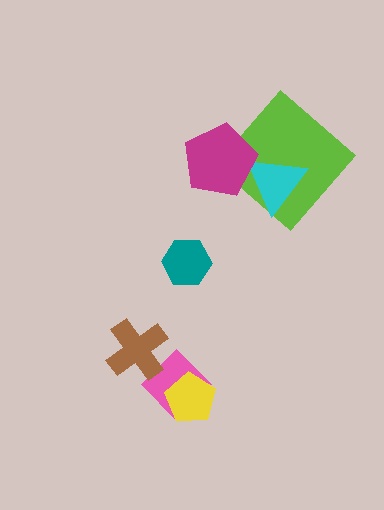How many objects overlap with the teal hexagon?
0 objects overlap with the teal hexagon.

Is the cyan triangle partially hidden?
Yes, it is partially covered by another shape.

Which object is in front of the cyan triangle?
The magenta pentagon is in front of the cyan triangle.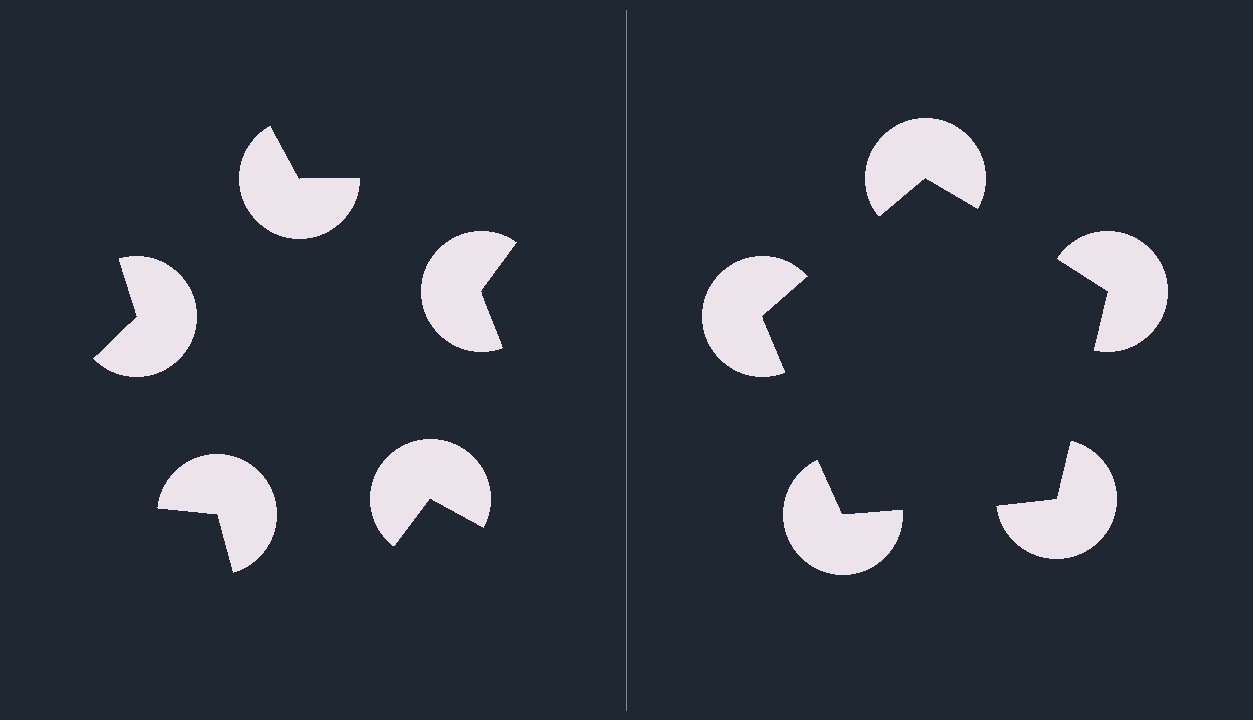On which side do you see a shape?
An illusory pentagon appears on the right side. On the left side the wedge cuts are rotated, so no coherent shape forms.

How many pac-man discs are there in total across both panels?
10 — 5 on each side.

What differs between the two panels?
The pac-man discs are positioned identically on both sides; only the wedge orientations differ. On the right they align to a pentagon; on the left they are misaligned.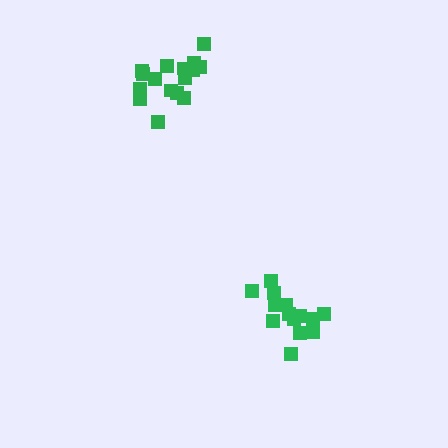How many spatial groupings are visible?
There are 2 spatial groupings.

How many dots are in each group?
Group 1: 16 dots, Group 2: 14 dots (30 total).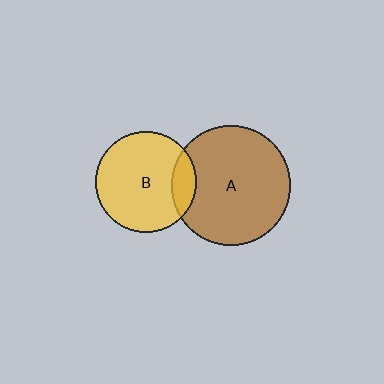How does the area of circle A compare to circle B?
Approximately 1.4 times.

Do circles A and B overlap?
Yes.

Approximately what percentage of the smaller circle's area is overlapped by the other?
Approximately 15%.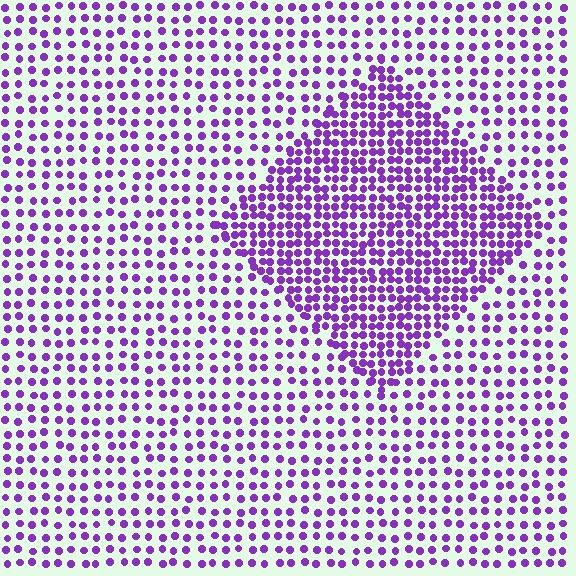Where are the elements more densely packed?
The elements are more densely packed inside the diamond boundary.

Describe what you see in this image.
The image contains small purple elements arranged at two different densities. A diamond-shaped region is visible where the elements are more densely packed than the surrounding area.